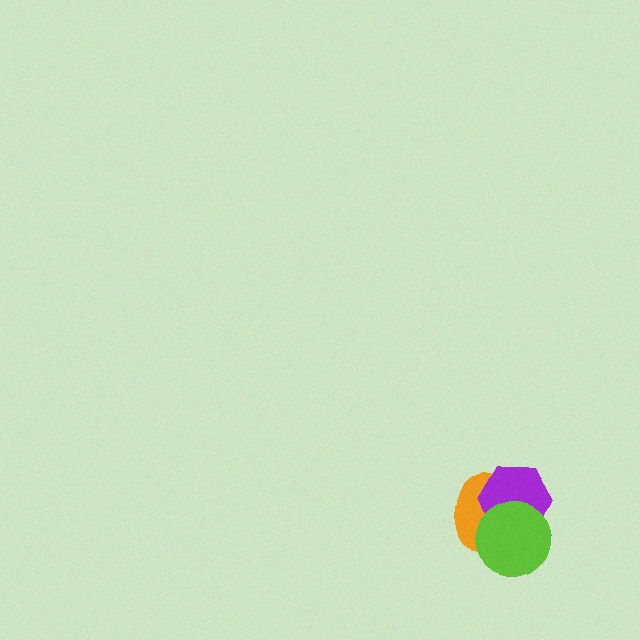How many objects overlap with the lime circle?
2 objects overlap with the lime circle.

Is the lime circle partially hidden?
No, no other shape covers it.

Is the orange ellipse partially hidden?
Yes, it is partially covered by another shape.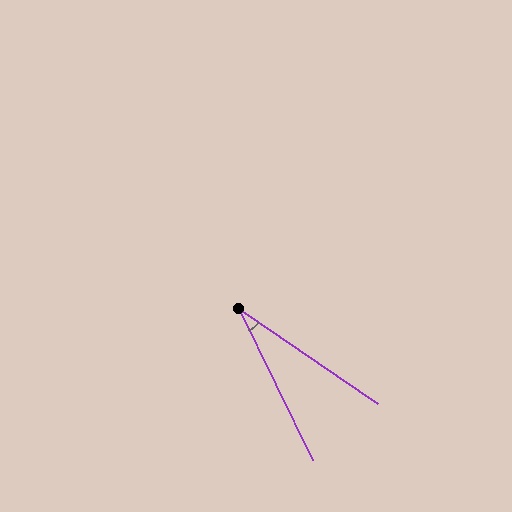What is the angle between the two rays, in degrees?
Approximately 30 degrees.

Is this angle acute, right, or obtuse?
It is acute.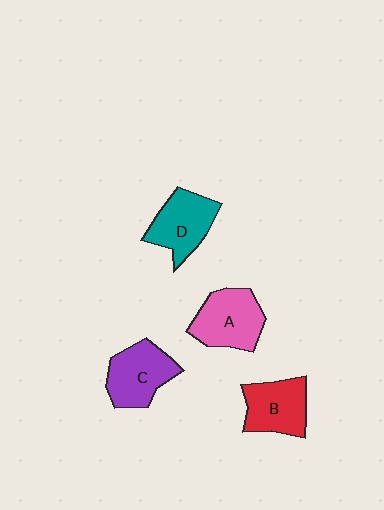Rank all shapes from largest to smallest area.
From largest to smallest: A (pink), C (purple), D (teal), B (red).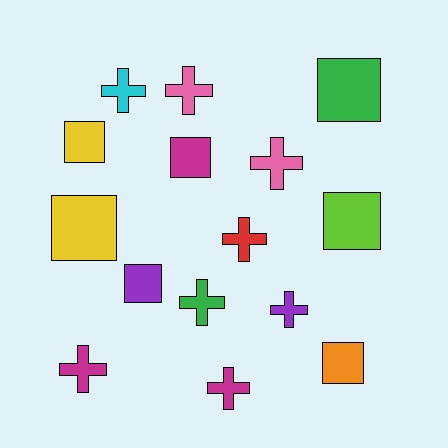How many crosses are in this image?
There are 8 crosses.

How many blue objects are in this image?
There are no blue objects.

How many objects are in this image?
There are 15 objects.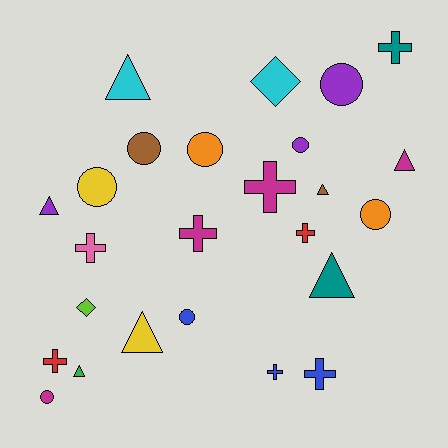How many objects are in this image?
There are 25 objects.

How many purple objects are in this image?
There are 3 purple objects.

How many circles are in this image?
There are 8 circles.